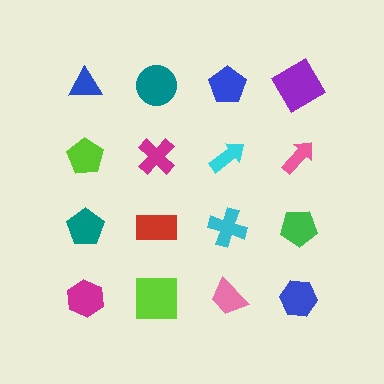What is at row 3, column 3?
A cyan cross.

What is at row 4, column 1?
A magenta hexagon.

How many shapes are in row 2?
4 shapes.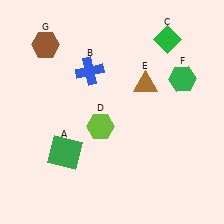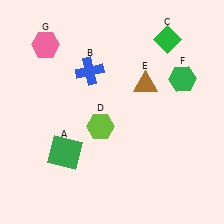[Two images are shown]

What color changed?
The hexagon (G) changed from brown in Image 1 to pink in Image 2.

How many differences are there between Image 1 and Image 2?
There is 1 difference between the two images.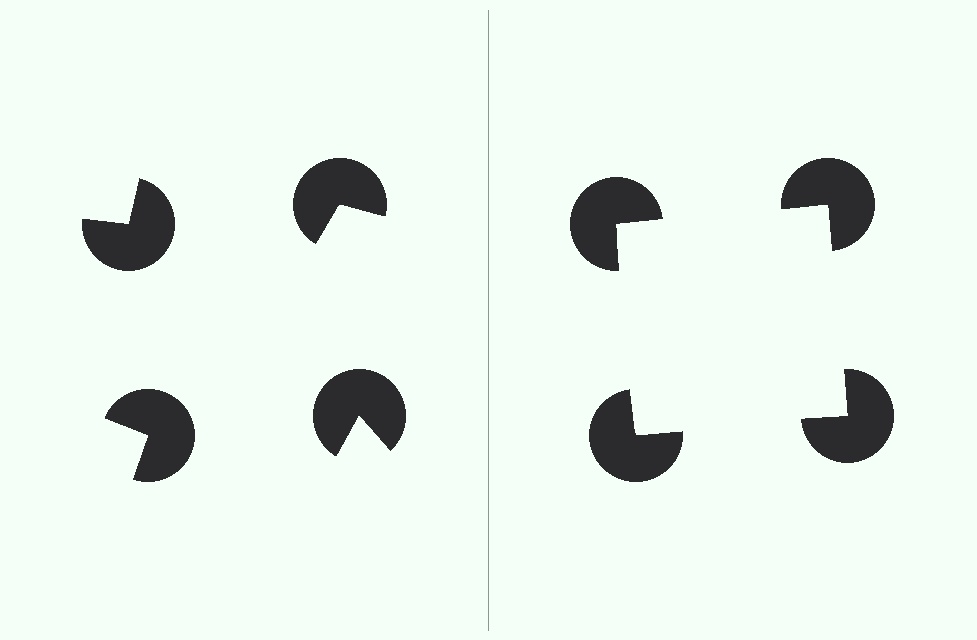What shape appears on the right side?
An illusory square.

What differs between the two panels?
The pac-man discs are positioned identically on both sides; only the wedge orientations differ. On the right they align to a square; on the left they are misaligned.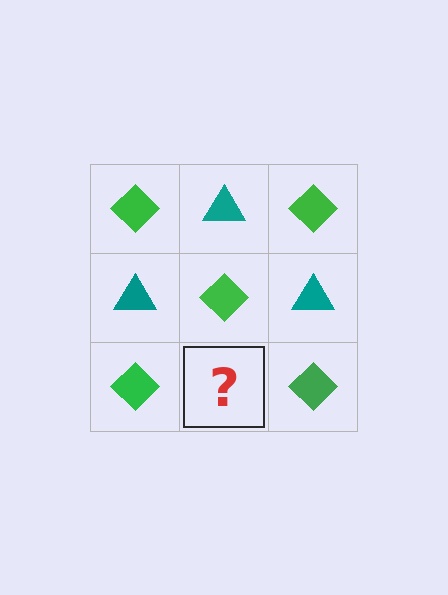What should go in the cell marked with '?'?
The missing cell should contain a teal triangle.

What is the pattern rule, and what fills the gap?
The rule is that it alternates green diamond and teal triangle in a checkerboard pattern. The gap should be filled with a teal triangle.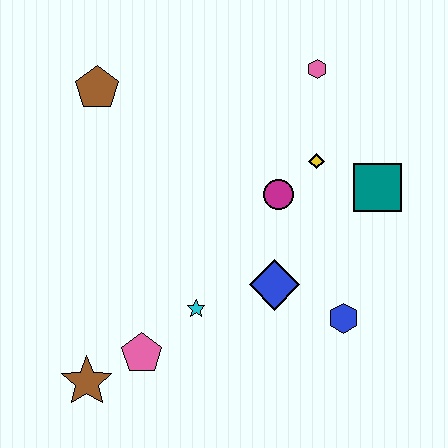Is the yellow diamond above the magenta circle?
Yes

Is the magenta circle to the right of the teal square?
No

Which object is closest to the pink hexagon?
The yellow diamond is closest to the pink hexagon.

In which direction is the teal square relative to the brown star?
The teal square is to the right of the brown star.